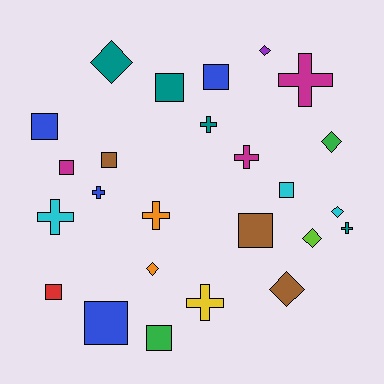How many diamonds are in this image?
There are 7 diamonds.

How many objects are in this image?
There are 25 objects.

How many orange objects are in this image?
There are 2 orange objects.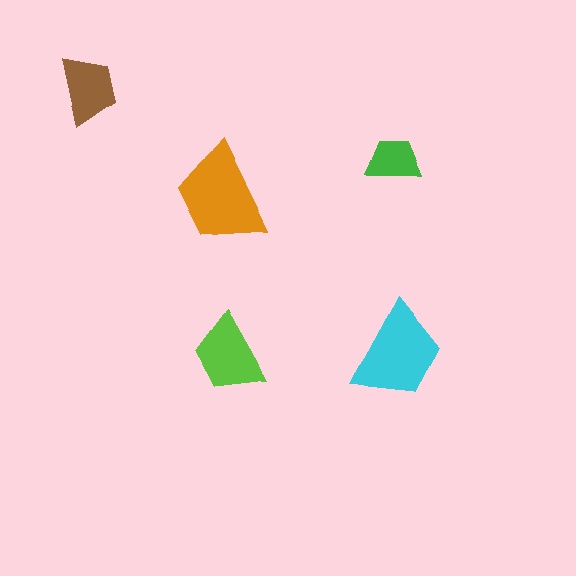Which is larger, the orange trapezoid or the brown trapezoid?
The orange one.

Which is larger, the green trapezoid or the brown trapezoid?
The brown one.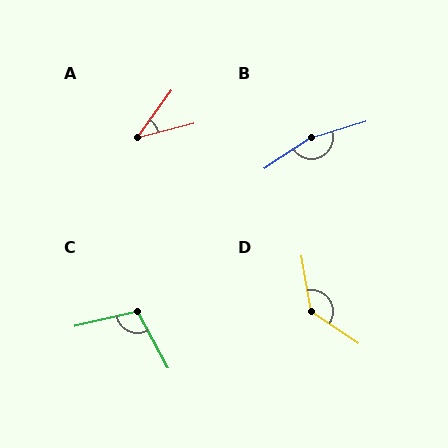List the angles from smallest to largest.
A (39°), C (106°), D (134°), B (164°).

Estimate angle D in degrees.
Approximately 134 degrees.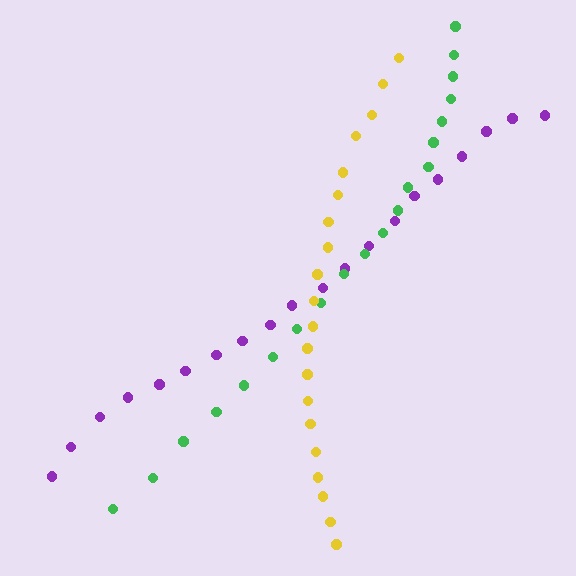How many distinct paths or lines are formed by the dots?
There are 3 distinct paths.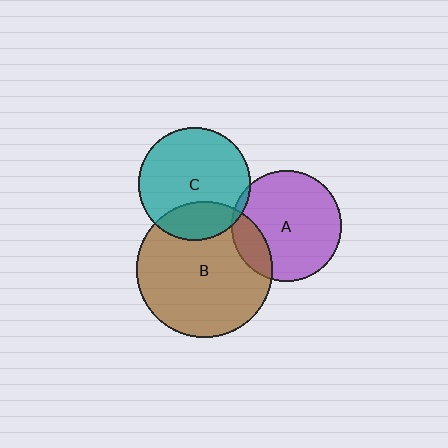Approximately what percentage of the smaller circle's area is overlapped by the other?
Approximately 25%.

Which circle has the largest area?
Circle B (brown).